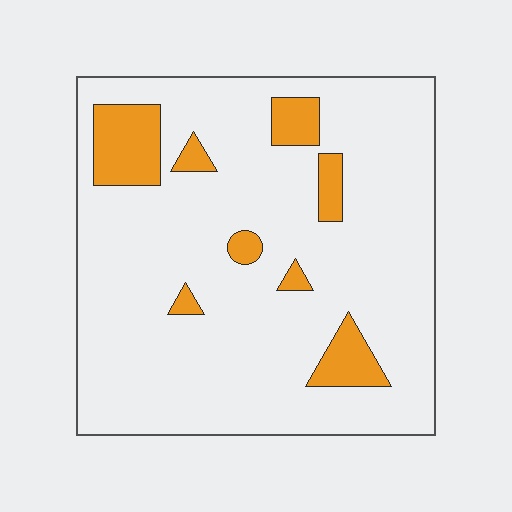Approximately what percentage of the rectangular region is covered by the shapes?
Approximately 15%.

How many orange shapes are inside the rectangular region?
8.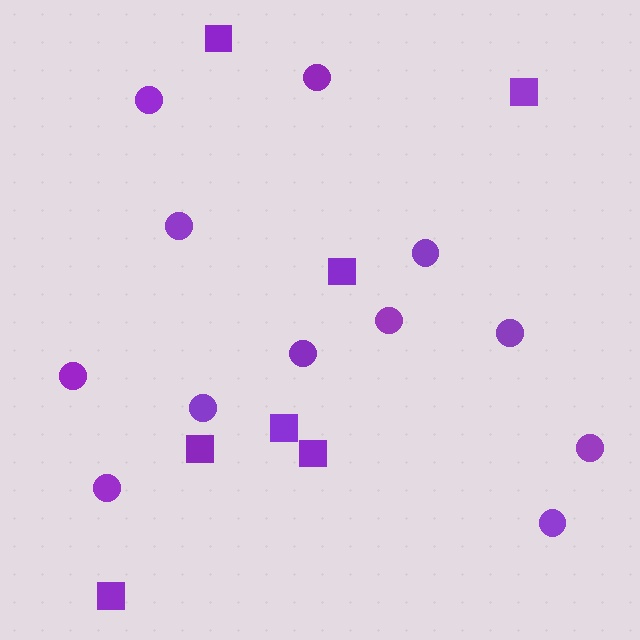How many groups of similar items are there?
There are 2 groups: one group of squares (7) and one group of circles (12).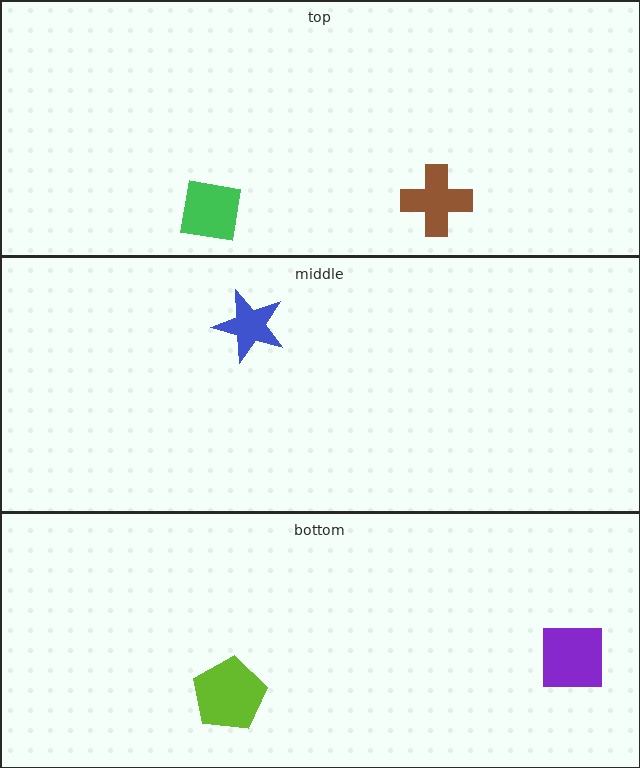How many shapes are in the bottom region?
2.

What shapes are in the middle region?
The blue star.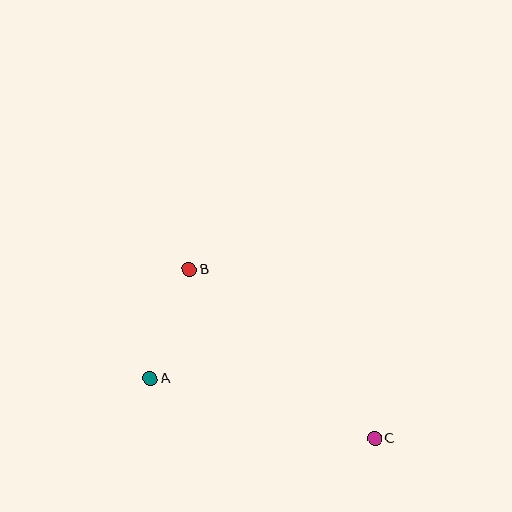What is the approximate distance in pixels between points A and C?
The distance between A and C is approximately 232 pixels.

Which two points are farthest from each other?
Points B and C are farthest from each other.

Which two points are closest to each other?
Points A and B are closest to each other.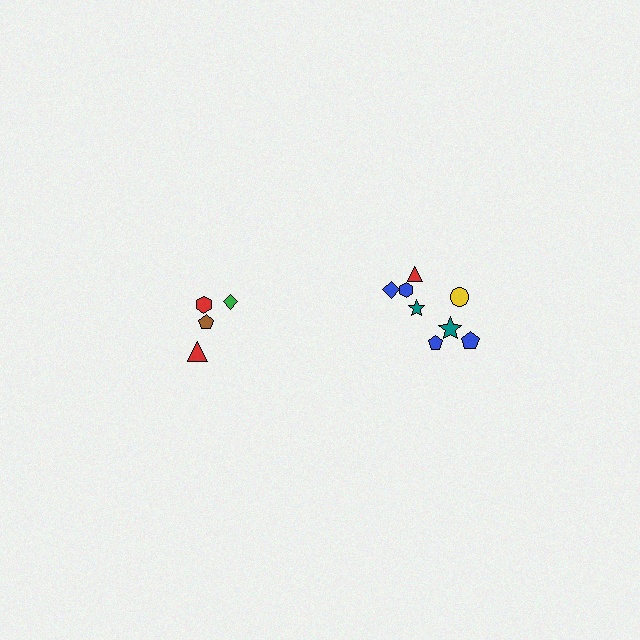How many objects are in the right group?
There are 8 objects.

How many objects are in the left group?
There are 4 objects.